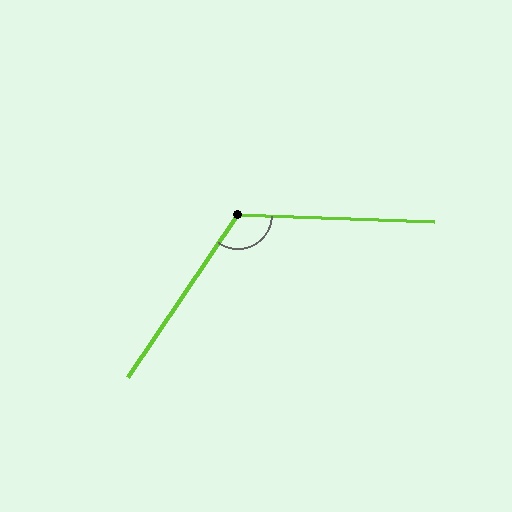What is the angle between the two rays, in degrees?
Approximately 122 degrees.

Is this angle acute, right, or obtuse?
It is obtuse.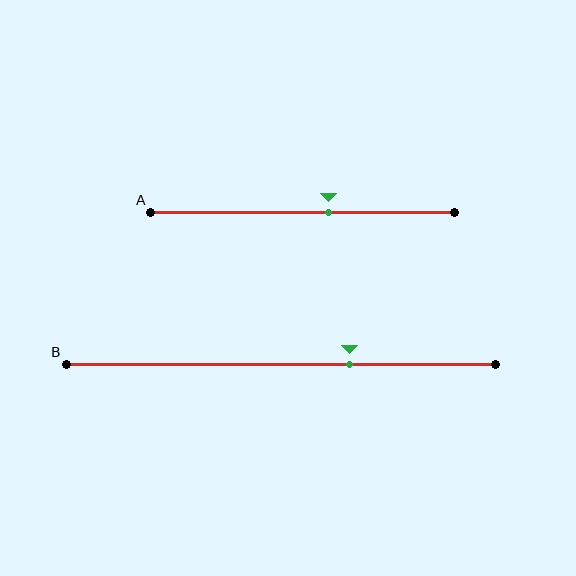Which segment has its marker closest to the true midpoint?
Segment A has its marker closest to the true midpoint.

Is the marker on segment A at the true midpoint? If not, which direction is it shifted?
No, the marker on segment A is shifted to the right by about 9% of the segment length.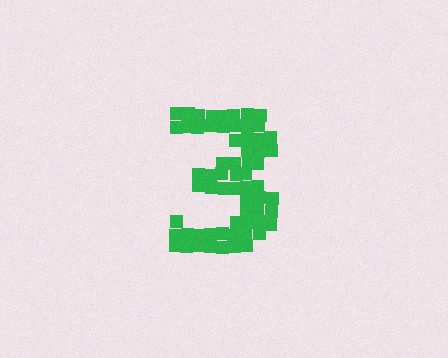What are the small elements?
The small elements are squares.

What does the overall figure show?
The overall figure shows the digit 3.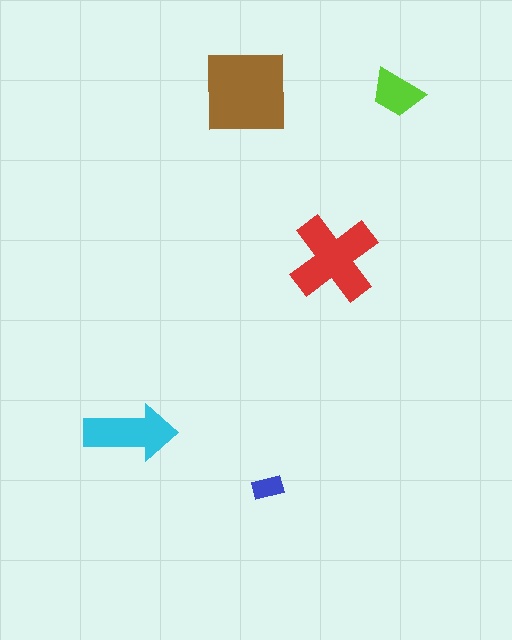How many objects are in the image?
There are 5 objects in the image.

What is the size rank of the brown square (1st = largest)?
1st.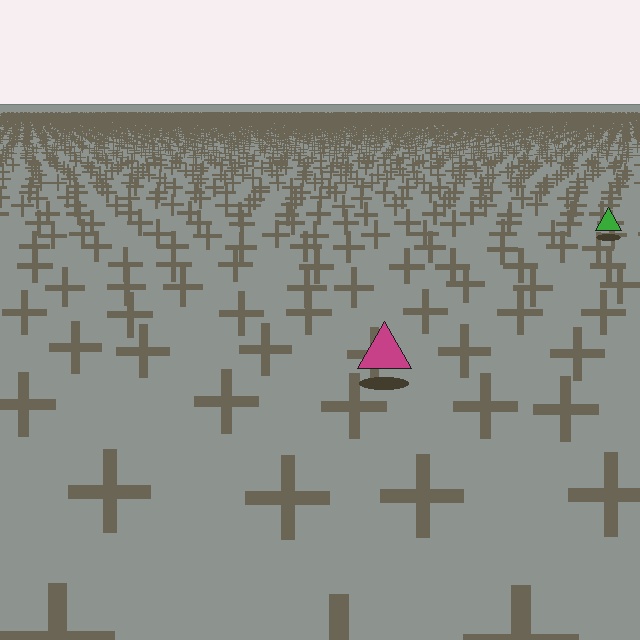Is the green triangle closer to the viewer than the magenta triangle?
No. The magenta triangle is closer — you can tell from the texture gradient: the ground texture is coarser near it.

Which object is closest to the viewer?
The magenta triangle is closest. The texture marks near it are larger and more spread out.